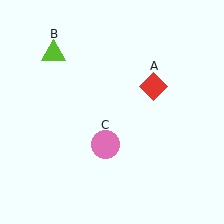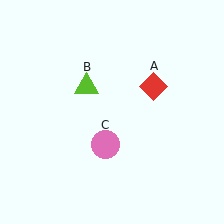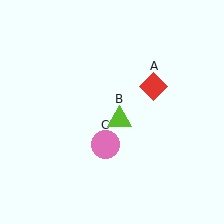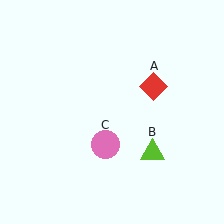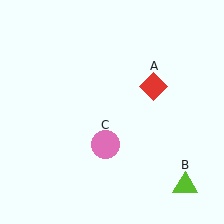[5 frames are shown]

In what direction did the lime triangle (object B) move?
The lime triangle (object B) moved down and to the right.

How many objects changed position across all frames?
1 object changed position: lime triangle (object B).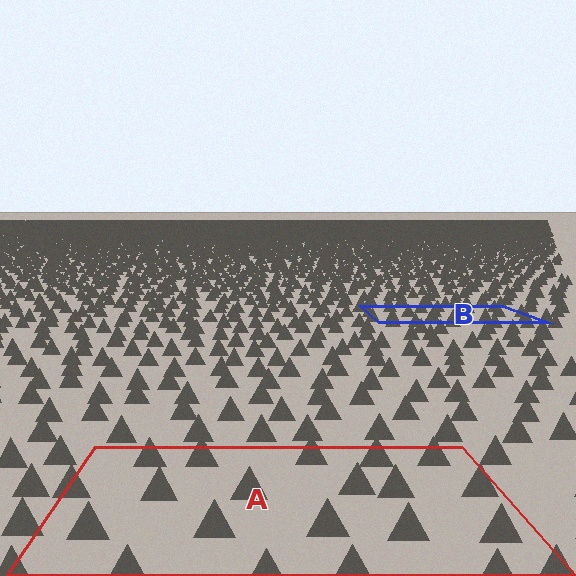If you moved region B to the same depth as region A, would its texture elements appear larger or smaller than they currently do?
They would appear larger. At a closer depth, the same texture elements are projected at a bigger on-screen size.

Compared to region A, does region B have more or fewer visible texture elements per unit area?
Region B has more texture elements per unit area — they are packed more densely because it is farther away.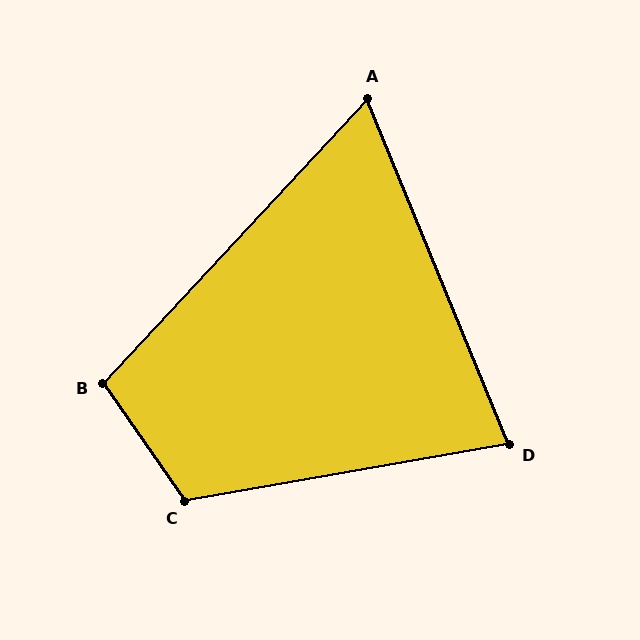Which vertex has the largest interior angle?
C, at approximately 115 degrees.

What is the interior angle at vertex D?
Approximately 78 degrees (acute).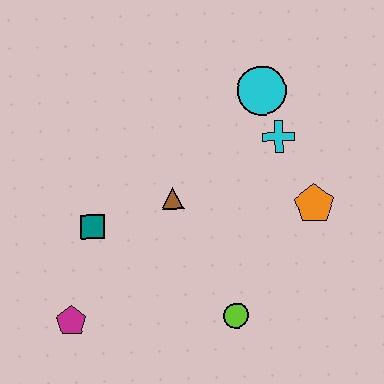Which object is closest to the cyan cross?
The cyan circle is closest to the cyan cross.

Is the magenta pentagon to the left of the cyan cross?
Yes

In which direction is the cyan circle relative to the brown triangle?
The cyan circle is above the brown triangle.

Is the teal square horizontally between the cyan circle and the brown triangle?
No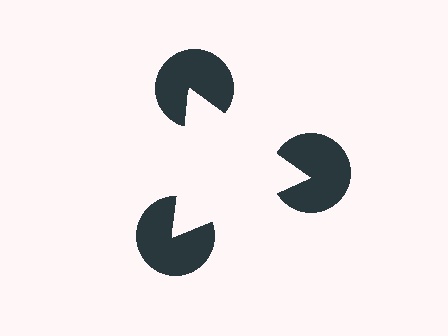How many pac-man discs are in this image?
There are 3 — one at each vertex of the illusory triangle.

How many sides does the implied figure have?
3 sides.